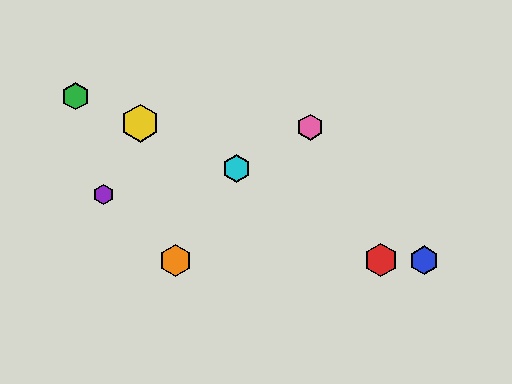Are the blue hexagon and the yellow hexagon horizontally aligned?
No, the blue hexagon is at y≈260 and the yellow hexagon is at y≈123.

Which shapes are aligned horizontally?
The red hexagon, the blue hexagon, the orange hexagon are aligned horizontally.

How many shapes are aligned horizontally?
3 shapes (the red hexagon, the blue hexagon, the orange hexagon) are aligned horizontally.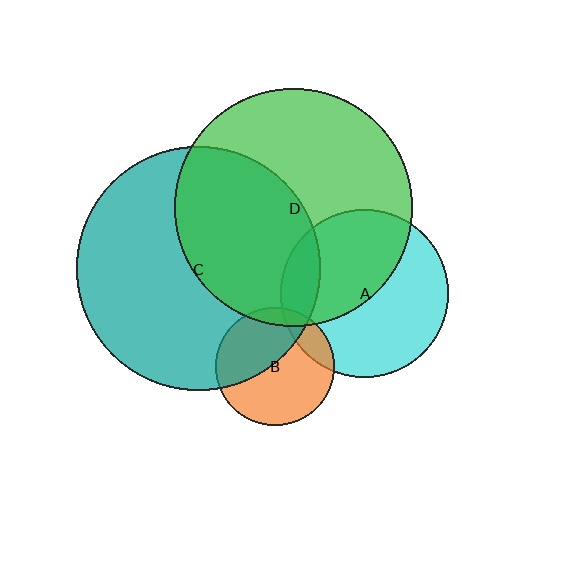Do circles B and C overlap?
Yes.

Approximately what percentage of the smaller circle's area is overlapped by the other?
Approximately 45%.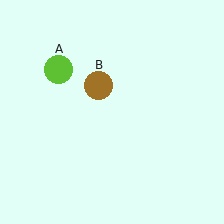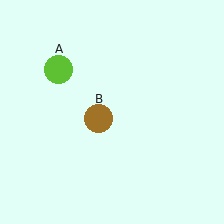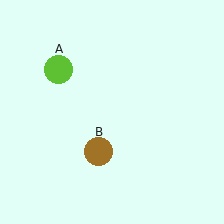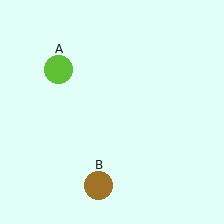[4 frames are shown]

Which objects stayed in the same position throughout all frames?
Lime circle (object A) remained stationary.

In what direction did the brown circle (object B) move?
The brown circle (object B) moved down.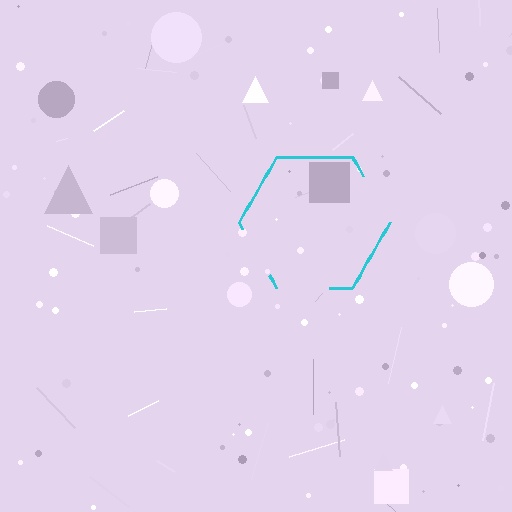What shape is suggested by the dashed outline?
The dashed outline suggests a hexagon.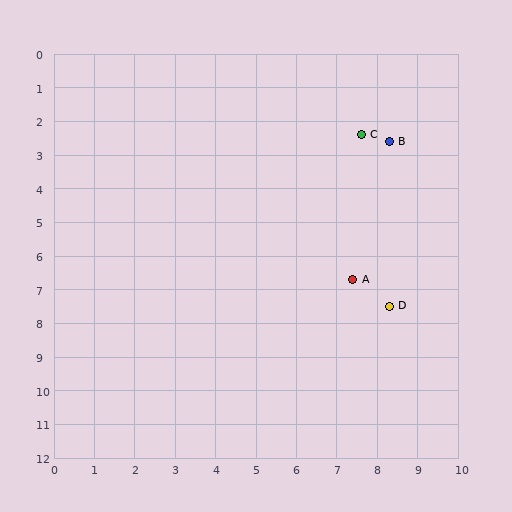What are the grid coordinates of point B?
Point B is at approximately (8.3, 2.6).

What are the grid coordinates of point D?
Point D is at approximately (8.3, 7.5).